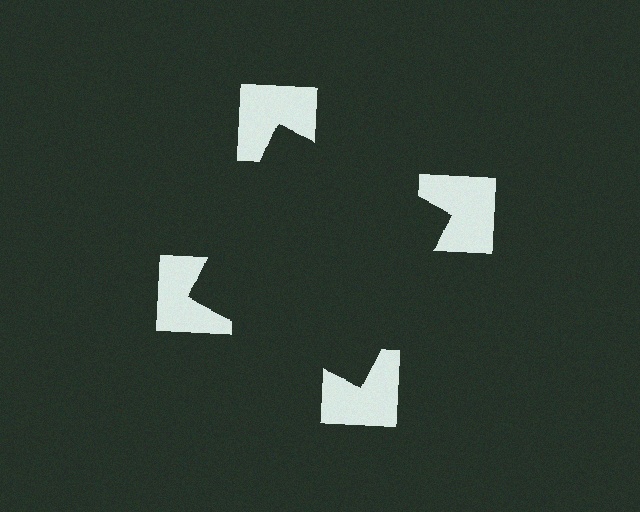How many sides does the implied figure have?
4 sides.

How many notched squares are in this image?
There are 4 — one at each vertex of the illusory square.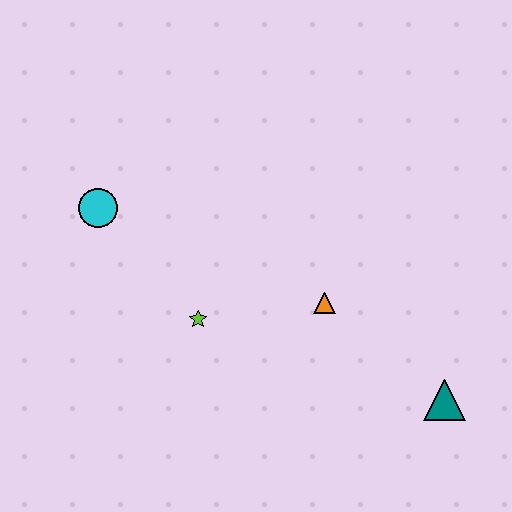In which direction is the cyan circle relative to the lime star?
The cyan circle is above the lime star.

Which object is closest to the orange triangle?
The lime star is closest to the orange triangle.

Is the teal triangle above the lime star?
No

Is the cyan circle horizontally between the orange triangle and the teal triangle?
No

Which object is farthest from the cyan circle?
The teal triangle is farthest from the cyan circle.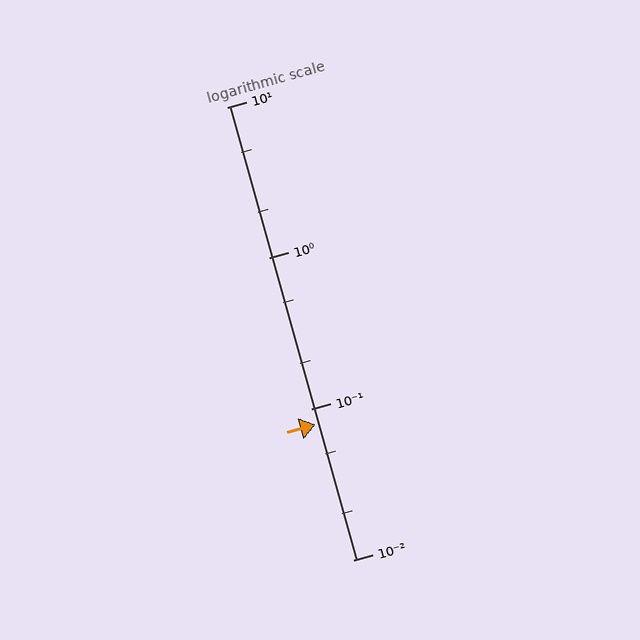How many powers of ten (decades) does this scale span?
The scale spans 3 decades, from 0.01 to 10.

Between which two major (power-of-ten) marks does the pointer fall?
The pointer is between 0.01 and 0.1.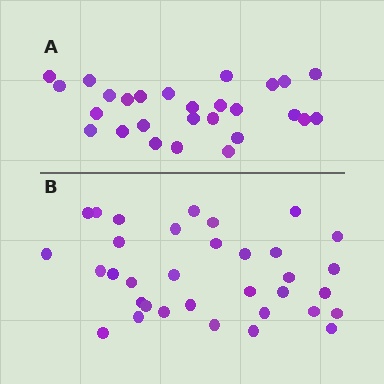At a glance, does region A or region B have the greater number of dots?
Region B (the bottom region) has more dots.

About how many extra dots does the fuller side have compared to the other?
Region B has roughly 8 or so more dots than region A.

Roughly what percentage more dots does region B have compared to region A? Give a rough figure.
About 25% more.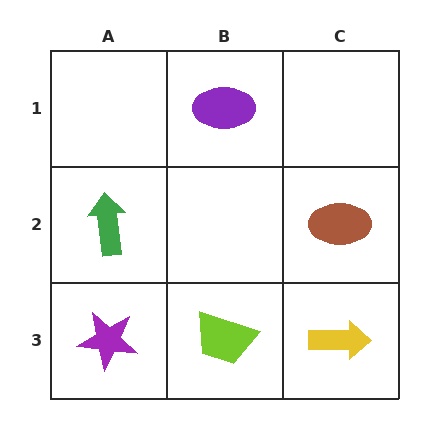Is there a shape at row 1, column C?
No, that cell is empty.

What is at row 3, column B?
A lime trapezoid.